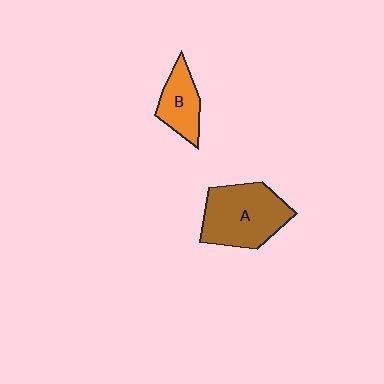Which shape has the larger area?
Shape A (brown).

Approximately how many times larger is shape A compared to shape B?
Approximately 1.9 times.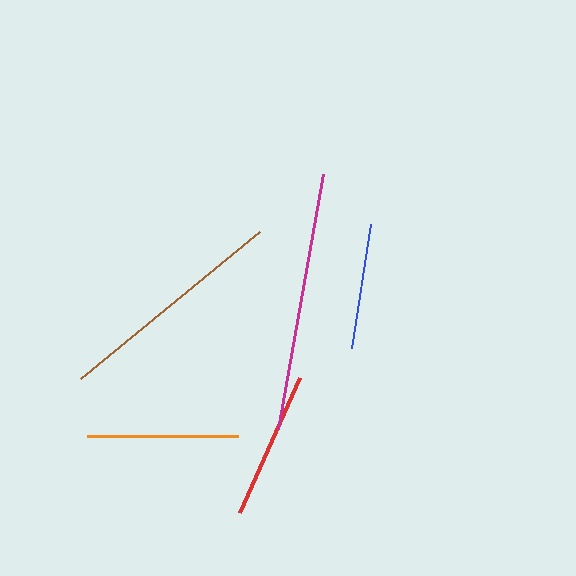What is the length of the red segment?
The red segment is approximately 147 pixels long.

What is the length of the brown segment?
The brown segment is approximately 231 pixels long.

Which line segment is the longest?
The magenta line is the longest at approximately 259 pixels.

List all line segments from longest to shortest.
From longest to shortest: magenta, brown, orange, red, blue.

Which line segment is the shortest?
The blue line is the shortest at approximately 125 pixels.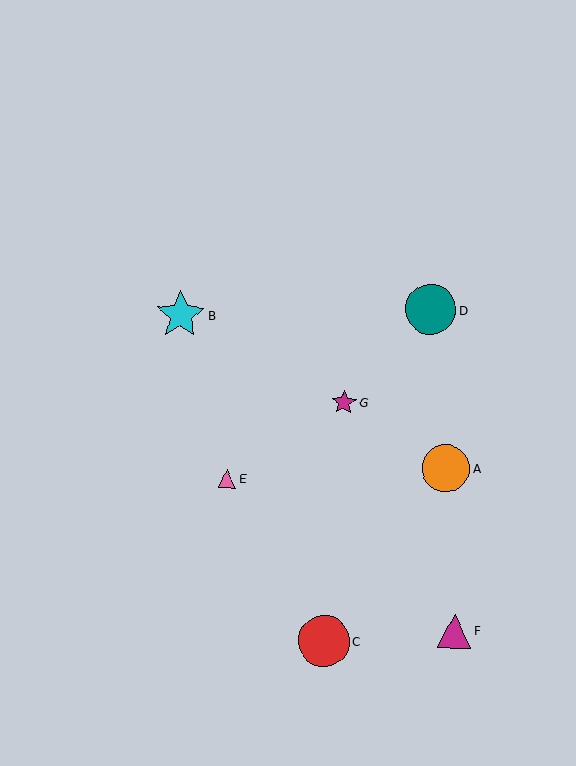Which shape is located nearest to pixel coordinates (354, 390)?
The magenta star (labeled G) at (344, 402) is nearest to that location.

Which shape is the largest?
The red circle (labeled C) is the largest.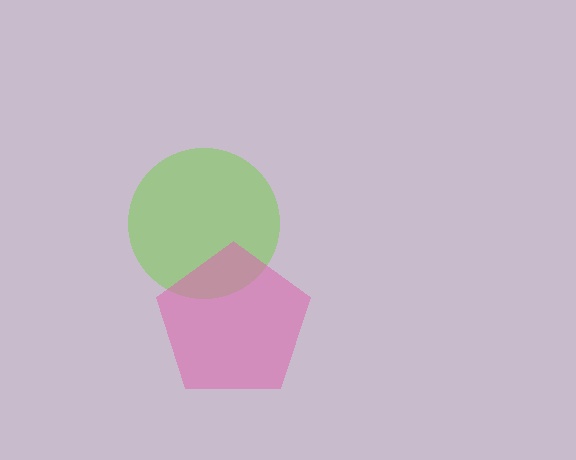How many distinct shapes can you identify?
There are 2 distinct shapes: a lime circle, a pink pentagon.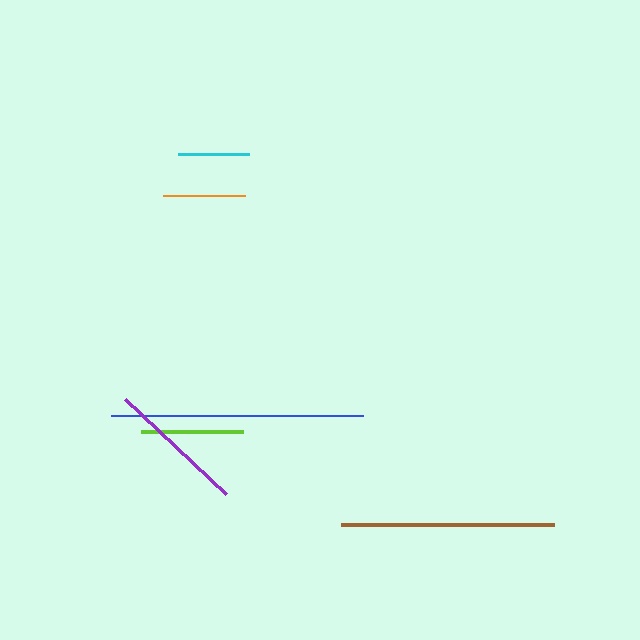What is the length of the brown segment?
The brown segment is approximately 212 pixels long.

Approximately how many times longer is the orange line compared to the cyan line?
The orange line is approximately 1.1 times the length of the cyan line.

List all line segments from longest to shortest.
From longest to shortest: blue, brown, purple, lime, orange, cyan.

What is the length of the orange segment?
The orange segment is approximately 82 pixels long.